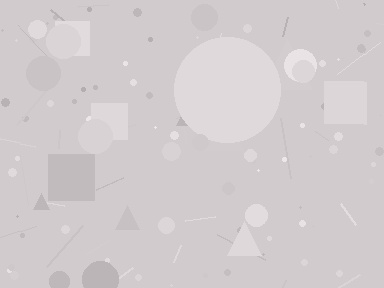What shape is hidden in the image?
A circle is hidden in the image.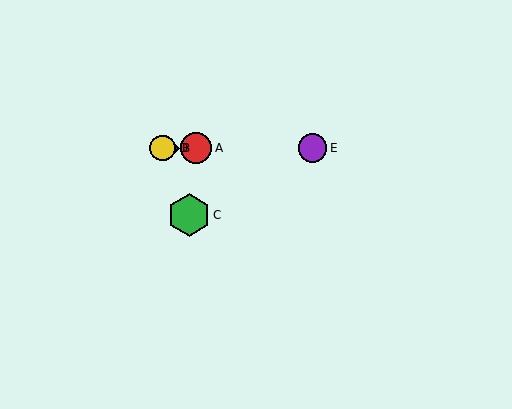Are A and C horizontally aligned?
No, A is at y≈148 and C is at y≈215.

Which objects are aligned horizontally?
Objects A, B, D, E are aligned horizontally.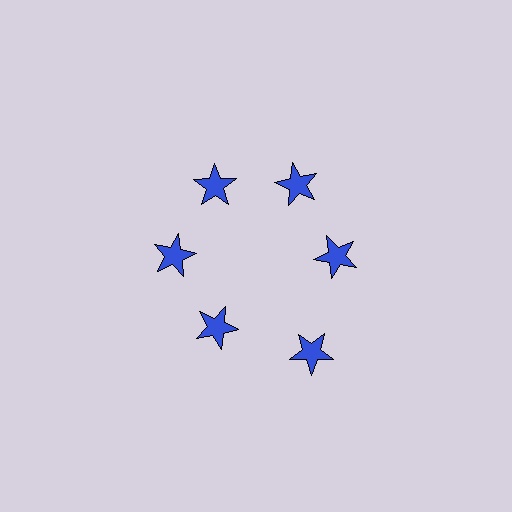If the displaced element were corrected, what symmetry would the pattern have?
It would have 6-fold rotational symmetry — the pattern would map onto itself every 60 degrees.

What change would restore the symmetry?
The symmetry would be restored by moving it inward, back onto the ring so that all 6 stars sit at equal angles and equal distance from the center.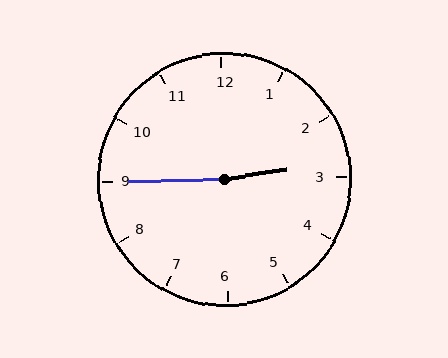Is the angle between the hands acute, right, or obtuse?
It is obtuse.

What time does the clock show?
2:45.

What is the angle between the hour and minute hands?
Approximately 172 degrees.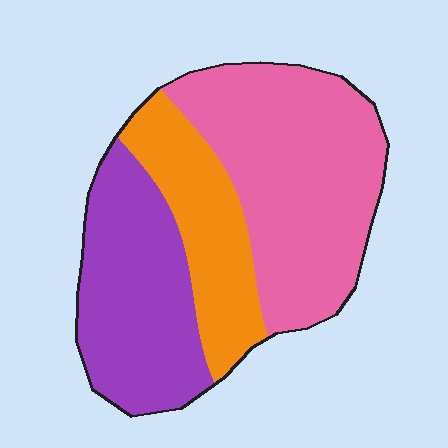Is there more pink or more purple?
Pink.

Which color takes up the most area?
Pink, at roughly 45%.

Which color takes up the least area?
Orange, at roughly 20%.